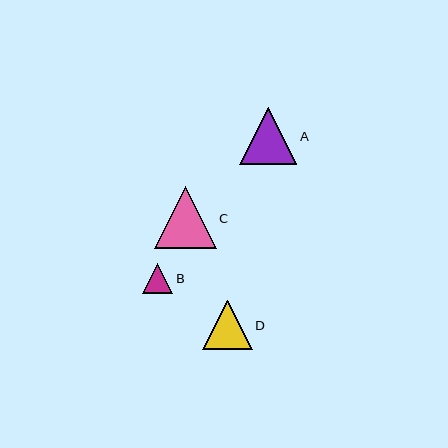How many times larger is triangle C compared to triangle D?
Triangle C is approximately 1.3 times the size of triangle D.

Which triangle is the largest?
Triangle C is the largest with a size of approximately 62 pixels.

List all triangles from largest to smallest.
From largest to smallest: C, A, D, B.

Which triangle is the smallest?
Triangle B is the smallest with a size of approximately 30 pixels.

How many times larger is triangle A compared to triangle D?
Triangle A is approximately 1.2 times the size of triangle D.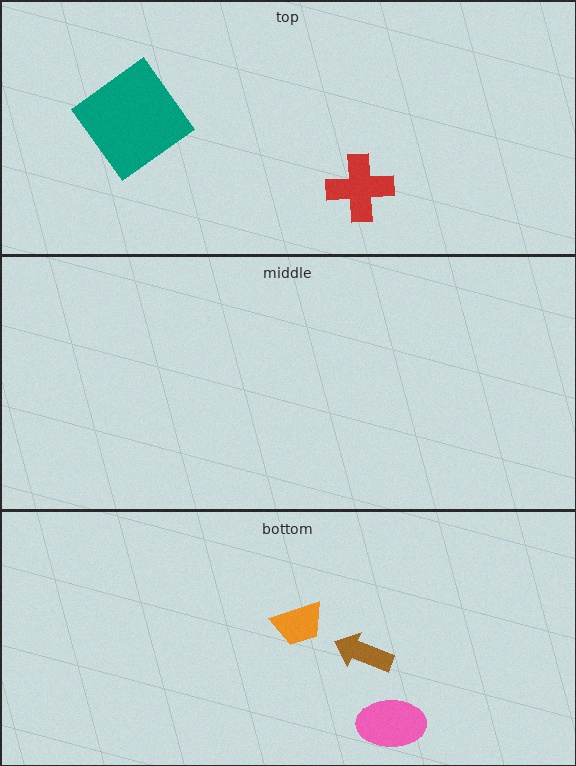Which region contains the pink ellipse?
The bottom region.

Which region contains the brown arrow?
The bottom region.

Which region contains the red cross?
The top region.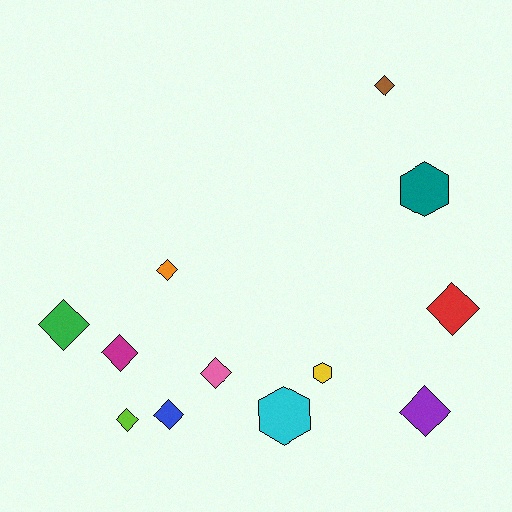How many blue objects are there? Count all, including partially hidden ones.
There is 1 blue object.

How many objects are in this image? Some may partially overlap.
There are 12 objects.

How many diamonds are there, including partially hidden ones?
There are 9 diamonds.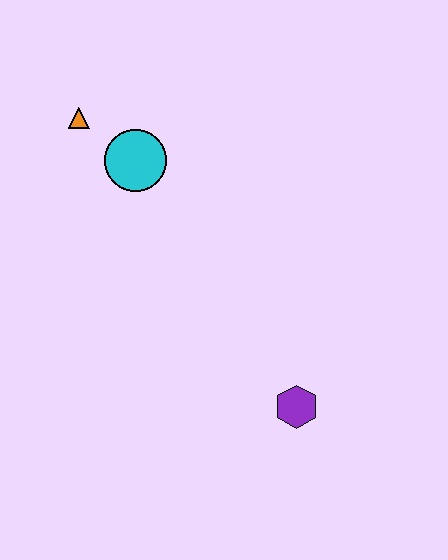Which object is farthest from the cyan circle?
The purple hexagon is farthest from the cyan circle.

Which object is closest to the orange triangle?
The cyan circle is closest to the orange triangle.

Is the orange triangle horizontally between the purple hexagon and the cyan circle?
No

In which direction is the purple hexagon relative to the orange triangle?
The purple hexagon is below the orange triangle.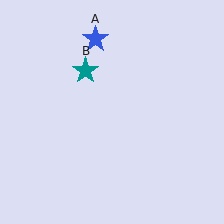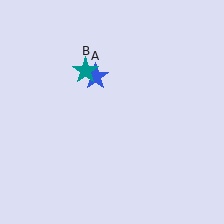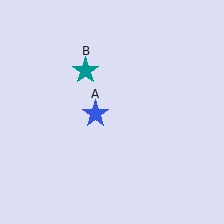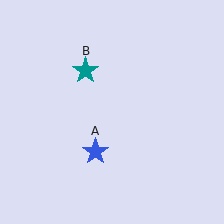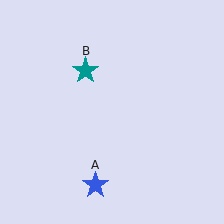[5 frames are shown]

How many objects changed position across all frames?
1 object changed position: blue star (object A).